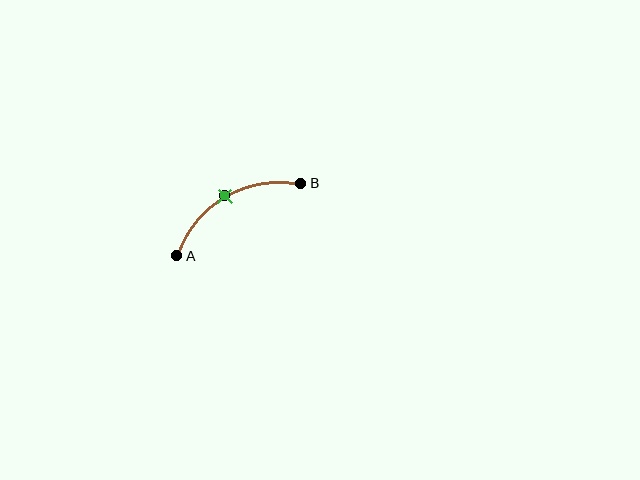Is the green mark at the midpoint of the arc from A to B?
Yes. The green mark lies on the arc at equal arc-length from both A and B — it is the arc midpoint.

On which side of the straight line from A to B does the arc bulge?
The arc bulges above the straight line connecting A and B.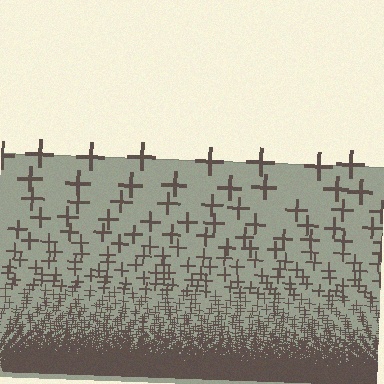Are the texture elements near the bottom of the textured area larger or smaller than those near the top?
Smaller. The gradient is inverted — elements near the bottom are smaller and denser.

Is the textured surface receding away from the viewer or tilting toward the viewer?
The surface appears to tilt toward the viewer. Texture elements get larger and sparser toward the top.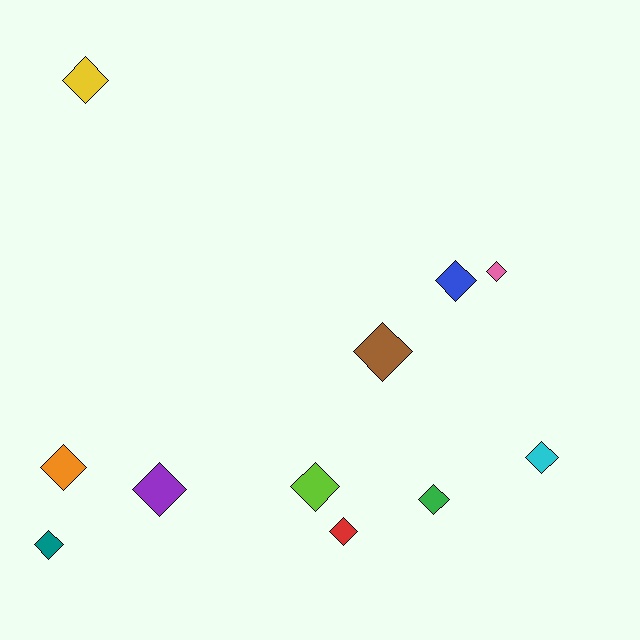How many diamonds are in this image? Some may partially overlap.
There are 11 diamonds.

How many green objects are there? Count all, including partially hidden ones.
There is 1 green object.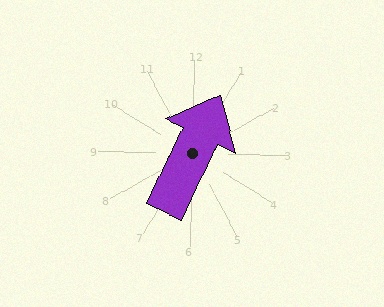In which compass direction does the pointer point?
Northeast.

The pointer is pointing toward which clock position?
Roughly 1 o'clock.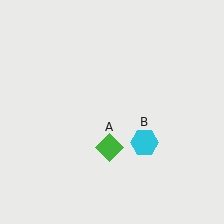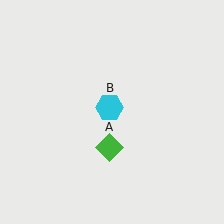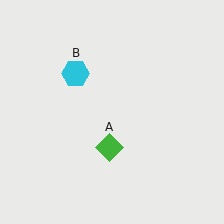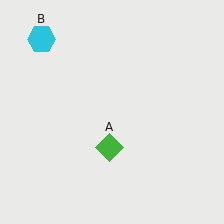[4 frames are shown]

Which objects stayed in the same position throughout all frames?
Green diamond (object A) remained stationary.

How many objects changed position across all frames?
1 object changed position: cyan hexagon (object B).